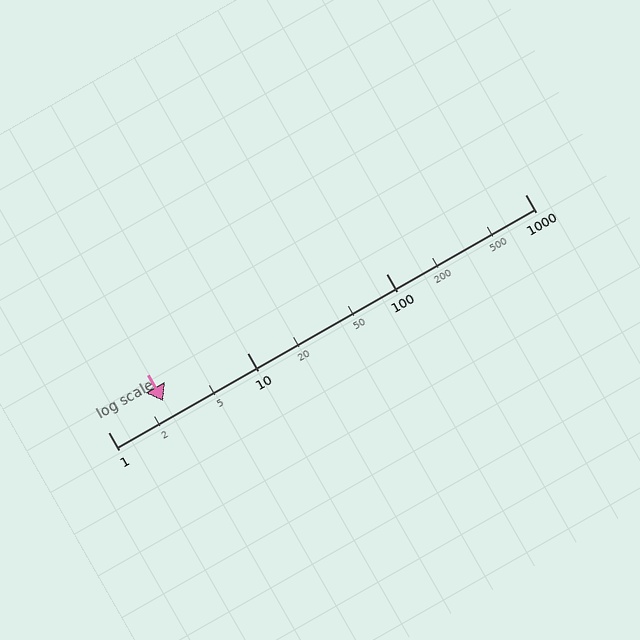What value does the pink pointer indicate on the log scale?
The pointer indicates approximately 2.5.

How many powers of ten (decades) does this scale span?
The scale spans 3 decades, from 1 to 1000.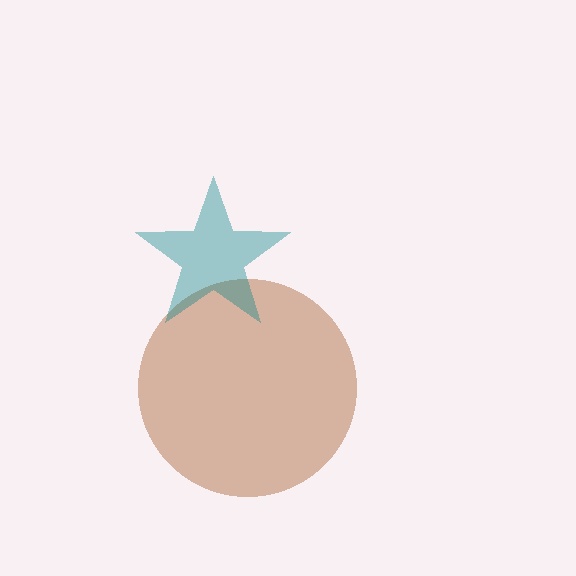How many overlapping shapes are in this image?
There are 2 overlapping shapes in the image.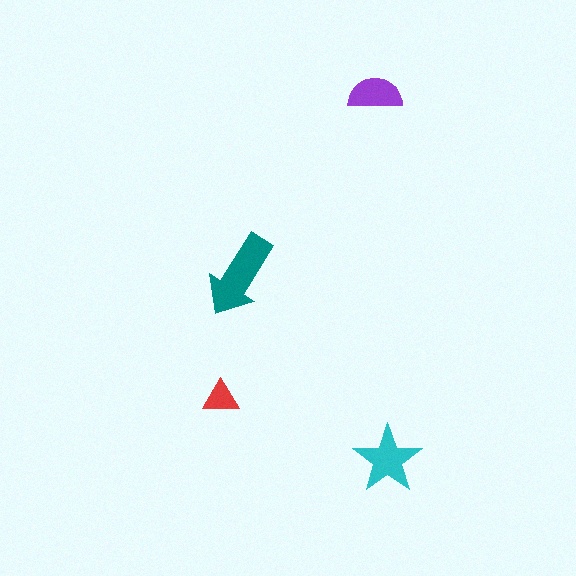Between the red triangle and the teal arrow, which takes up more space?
The teal arrow.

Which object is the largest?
The teal arrow.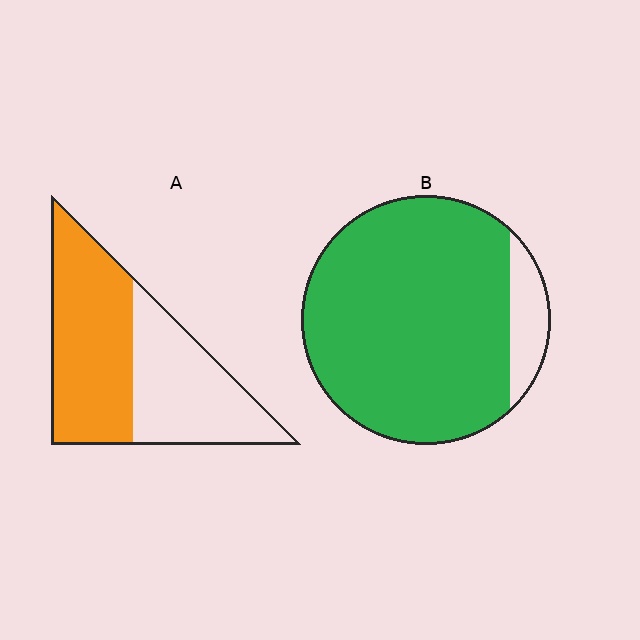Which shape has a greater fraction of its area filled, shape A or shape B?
Shape B.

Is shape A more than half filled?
Yes.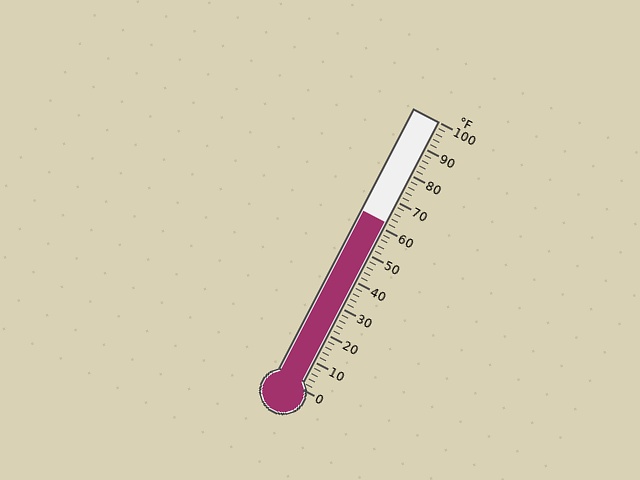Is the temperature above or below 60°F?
The temperature is above 60°F.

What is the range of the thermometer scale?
The thermometer scale ranges from 0°F to 100°F.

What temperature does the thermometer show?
The thermometer shows approximately 62°F.